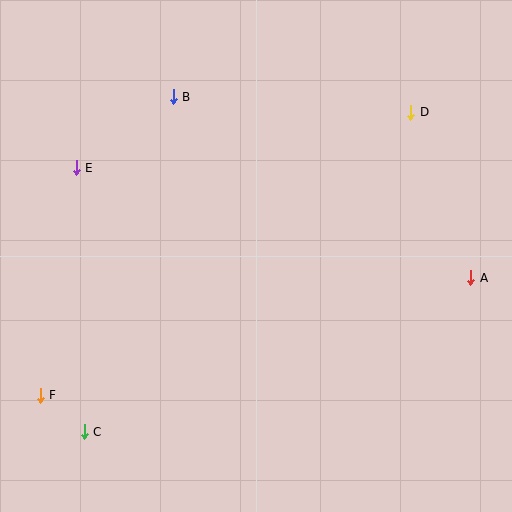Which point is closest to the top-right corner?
Point D is closest to the top-right corner.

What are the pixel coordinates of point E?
Point E is at (76, 168).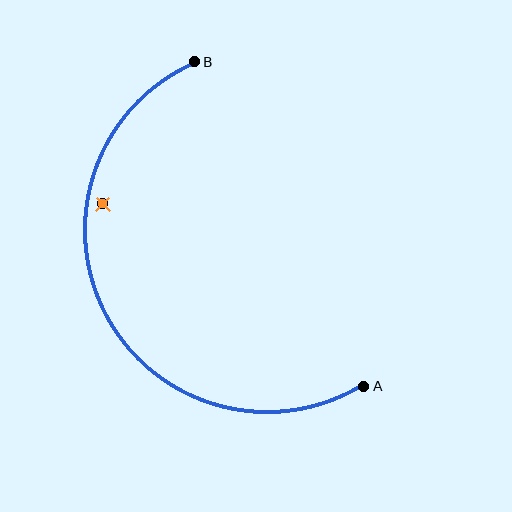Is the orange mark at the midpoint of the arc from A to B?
No — the orange mark does not lie on the arc at all. It sits slightly inside the curve.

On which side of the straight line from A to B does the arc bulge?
The arc bulges to the left of the straight line connecting A and B.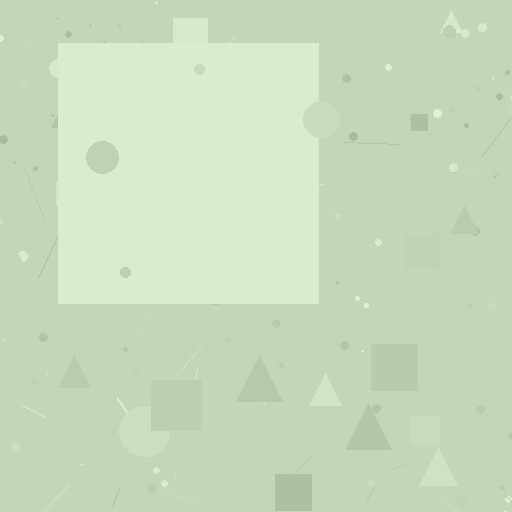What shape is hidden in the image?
A square is hidden in the image.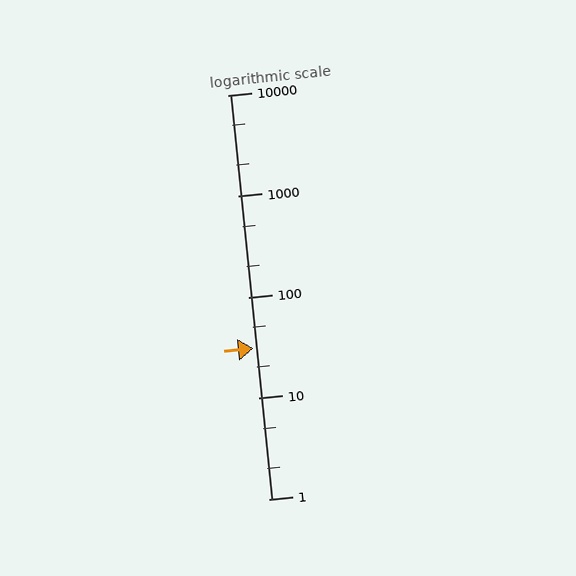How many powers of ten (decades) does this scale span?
The scale spans 4 decades, from 1 to 10000.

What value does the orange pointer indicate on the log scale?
The pointer indicates approximately 31.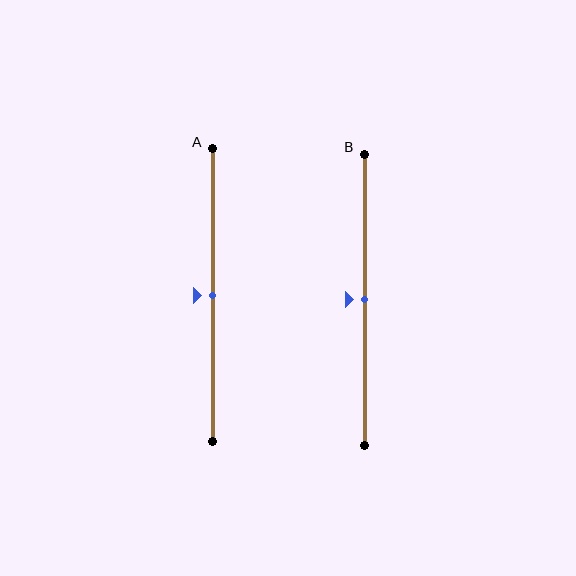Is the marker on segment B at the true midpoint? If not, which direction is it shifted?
Yes, the marker on segment B is at the true midpoint.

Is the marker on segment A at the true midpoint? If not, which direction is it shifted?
Yes, the marker on segment A is at the true midpoint.